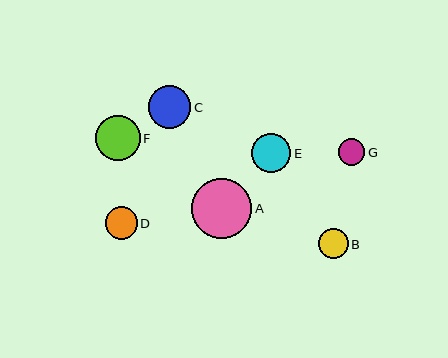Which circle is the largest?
Circle A is the largest with a size of approximately 61 pixels.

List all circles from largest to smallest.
From largest to smallest: A, F, C, E, D, B, G.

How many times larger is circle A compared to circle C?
Circle A is approximately 1.4 times the size of circle C.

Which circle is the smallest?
Circle G is the smallest with a size of approximately 26 pixels.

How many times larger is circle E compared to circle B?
Circle E is approximately 1.3 times the size of circle B.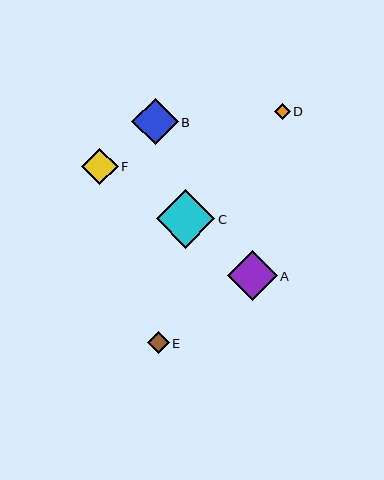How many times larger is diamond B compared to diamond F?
Diamond B is approximately 1.3 times the size of diamond F.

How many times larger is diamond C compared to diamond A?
Diamond C is approximately 1.2 times the size of diamond A.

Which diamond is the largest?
Diamond C is the largest with a size of approximately 58 pixels.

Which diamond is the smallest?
Diamond D is the smallest with a size of approximately 16 pixels.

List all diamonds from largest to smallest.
From largest to smallest: C, A, B, F, E, D.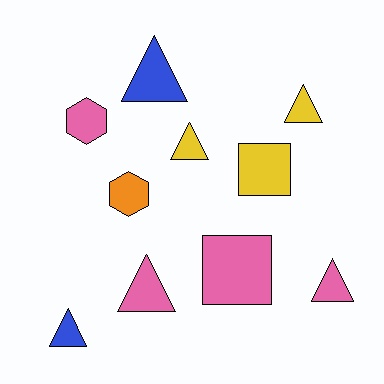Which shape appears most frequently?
Triangle, with 6 objects.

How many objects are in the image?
There are 10 objects.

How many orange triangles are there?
There are no orange triangles.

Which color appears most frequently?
Pink, with 4 objects.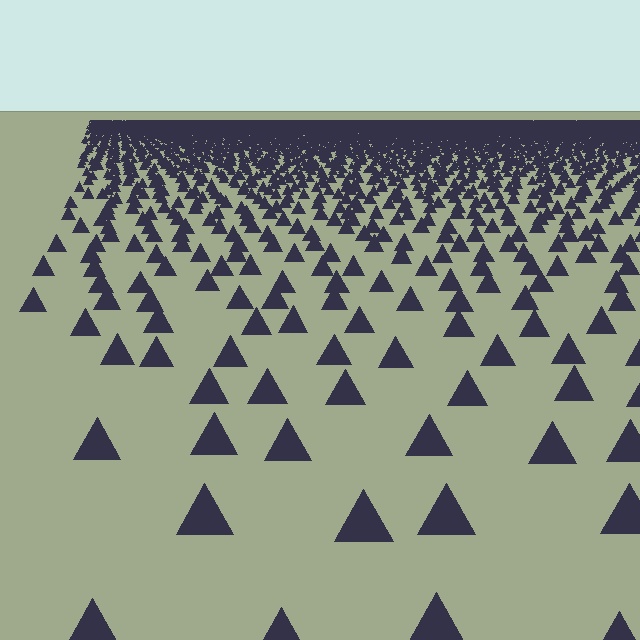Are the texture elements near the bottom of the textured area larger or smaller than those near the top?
Larger. Near the bottom, elements are closer to the viewer and appear at a bigger on-screen size.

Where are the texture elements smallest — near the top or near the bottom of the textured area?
Near the top.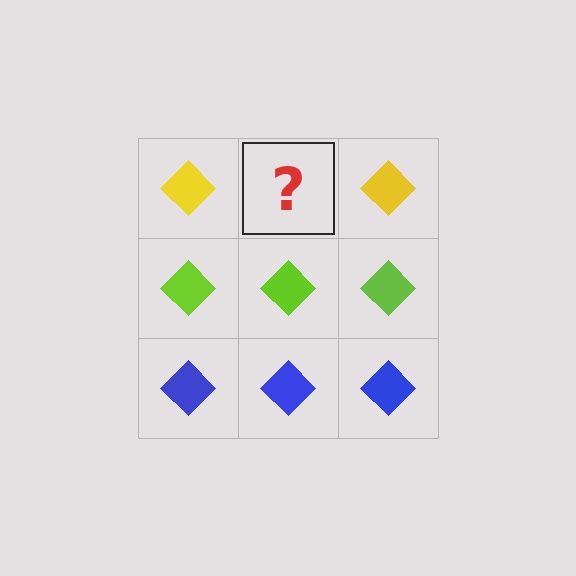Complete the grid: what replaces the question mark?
The question mark should be replaced with a yellow diamond.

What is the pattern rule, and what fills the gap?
The rule is that each row has a consistent color. The gap should be filled with a yellow diamond.